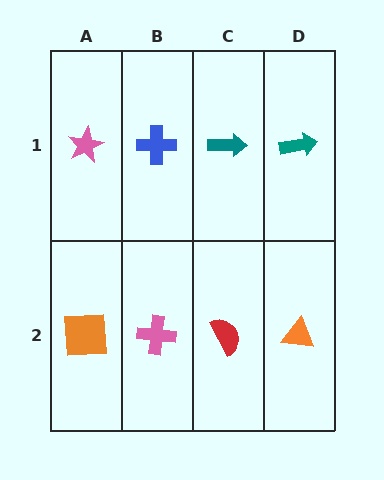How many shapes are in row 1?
4 shapes.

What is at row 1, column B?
A blue cross.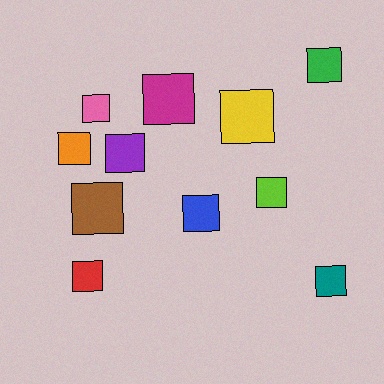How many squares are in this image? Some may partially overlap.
There are 11 squares.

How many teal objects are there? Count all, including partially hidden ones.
There is 1 teal object.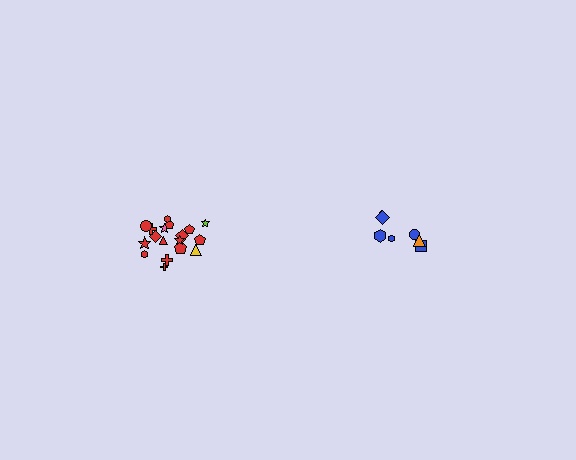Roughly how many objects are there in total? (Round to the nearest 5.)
Roughly 25 objects in total.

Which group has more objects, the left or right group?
The left group.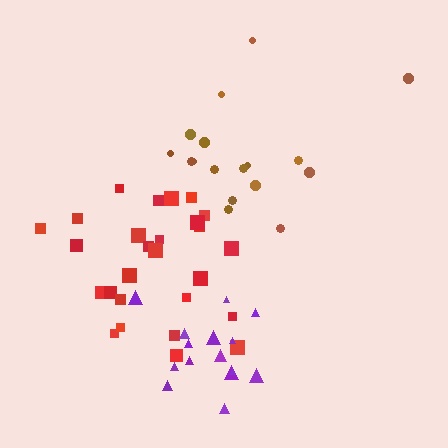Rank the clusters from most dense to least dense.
purple, red, brown.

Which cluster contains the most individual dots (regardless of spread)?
Red (29).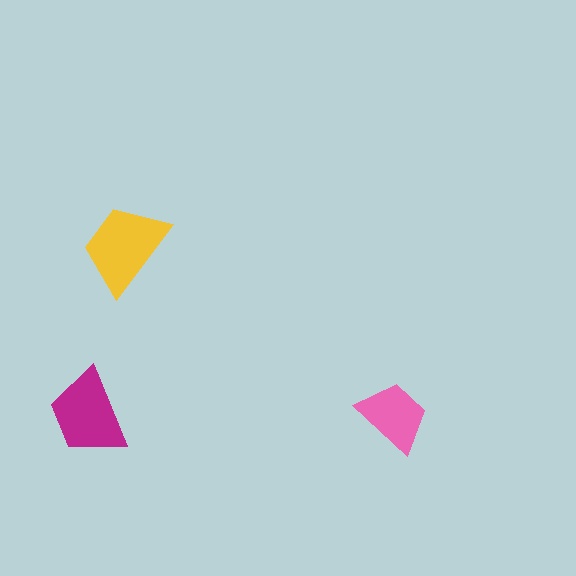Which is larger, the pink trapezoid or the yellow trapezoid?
The yellow one.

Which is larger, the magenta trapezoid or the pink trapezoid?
The magenta one.